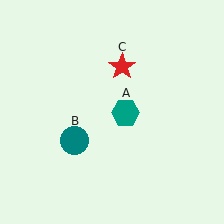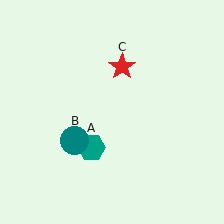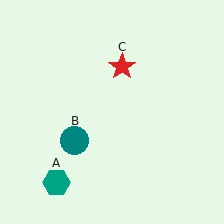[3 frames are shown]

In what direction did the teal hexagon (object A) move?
The teal hexagon (object A) moved down and to the left.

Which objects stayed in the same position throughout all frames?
Teal circle (object B) and red star (object C) remained stationary.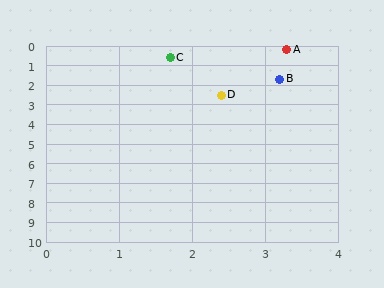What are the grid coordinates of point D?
Point D is at approximately (2.4, 2.5).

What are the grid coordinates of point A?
Point A is at approximately (3.3, 0.2).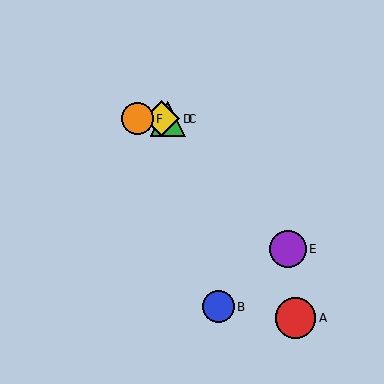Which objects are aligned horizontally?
Objects C, D, F are aligned horizontally.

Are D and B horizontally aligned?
No, D is at y≈119 and B is at y≈307.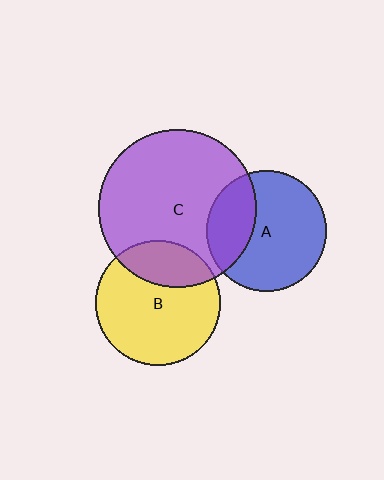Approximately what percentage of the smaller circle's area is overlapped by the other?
Approximately 30%.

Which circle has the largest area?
Circle C (purple).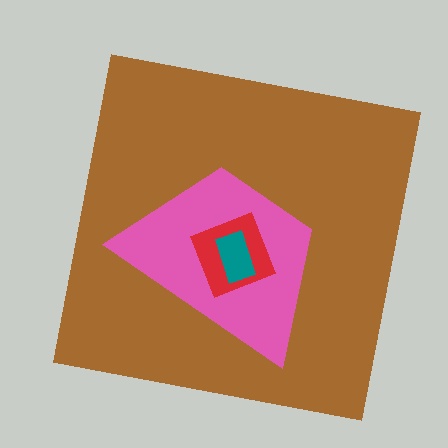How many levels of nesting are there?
4.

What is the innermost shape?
The teal rectangle.